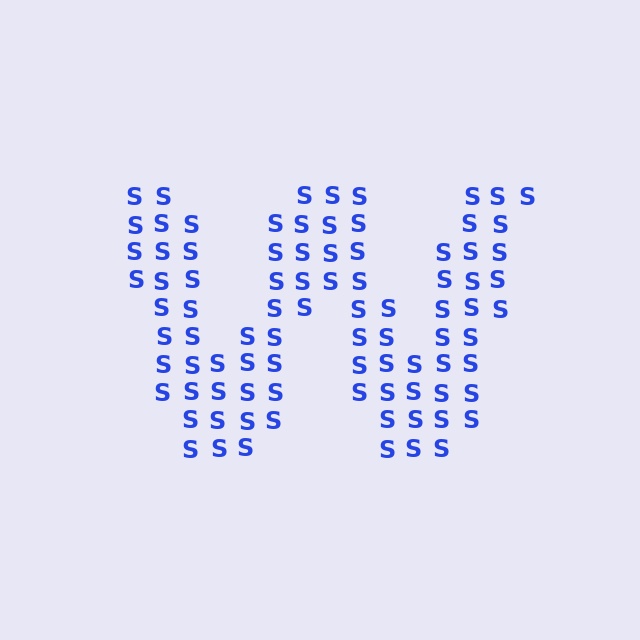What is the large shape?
The large shape is the letter W.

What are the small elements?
The small elements are letter S's.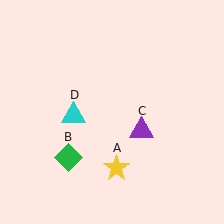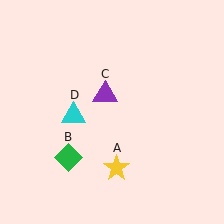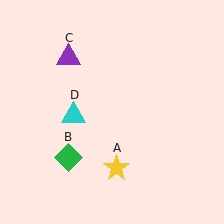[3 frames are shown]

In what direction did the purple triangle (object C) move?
The purple triangle (object C) moved up and to the left.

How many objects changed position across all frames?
1 object changed position: purple triangle (object C).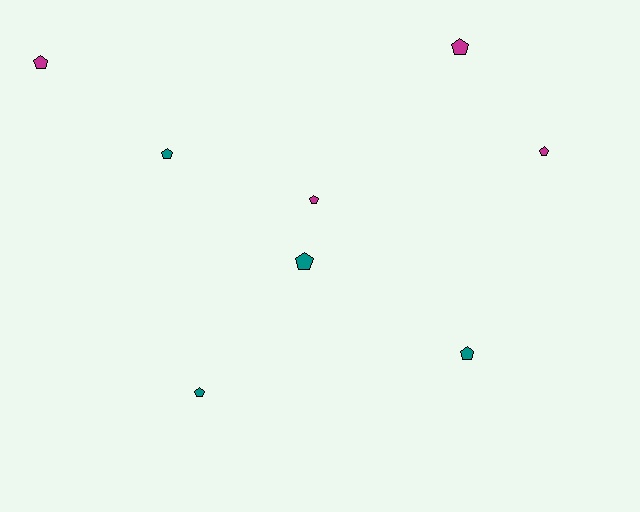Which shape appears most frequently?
Pentagon, with 8 objects.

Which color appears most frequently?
Magenta, with 4 objects.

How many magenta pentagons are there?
There are 4 magenta pentagons.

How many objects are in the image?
There are 8 objects.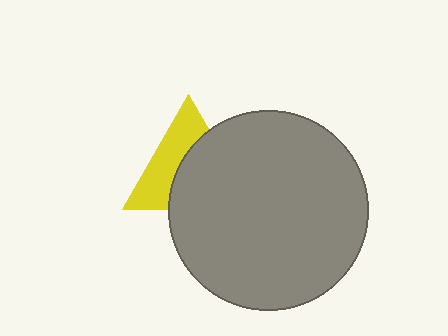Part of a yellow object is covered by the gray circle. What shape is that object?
It is a triangle.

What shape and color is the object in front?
The object in front is a gray circle.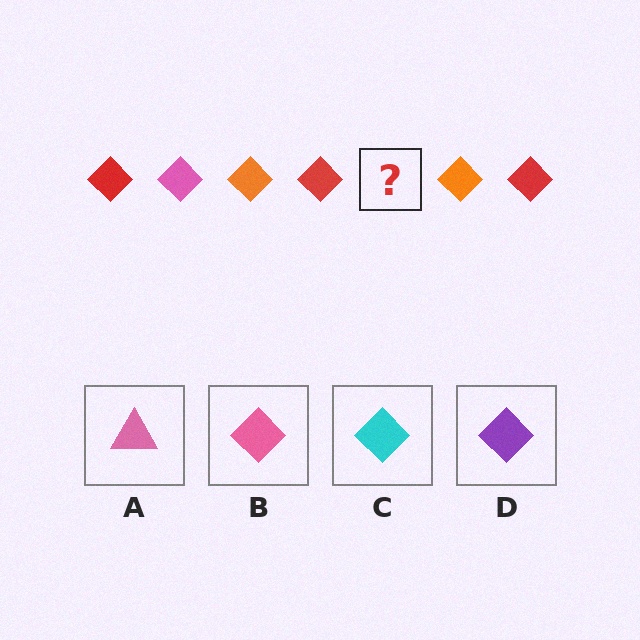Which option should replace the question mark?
Option B.